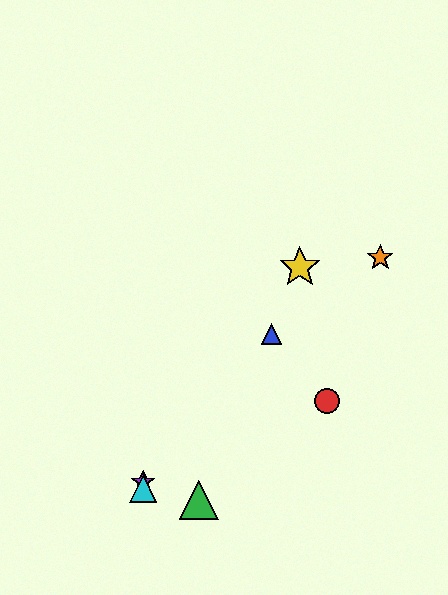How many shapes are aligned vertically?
2 shapes (the purple star, the cyan triangle) are aligned vertically.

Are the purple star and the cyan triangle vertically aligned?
Yes, both are at x≈143.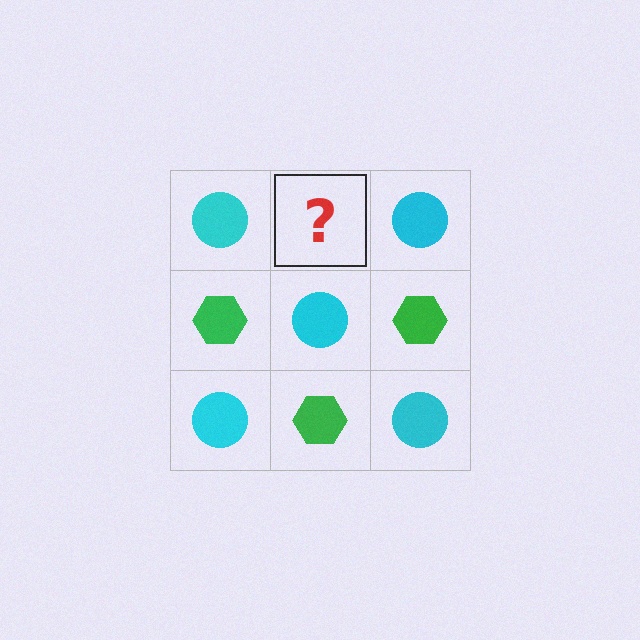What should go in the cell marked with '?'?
The missing cell should contain a green hexagon.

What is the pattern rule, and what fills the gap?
The rule is that it alternates cyan circle and green hexagon in a checkerboard pattern. The gap should be filled with a green hexagon.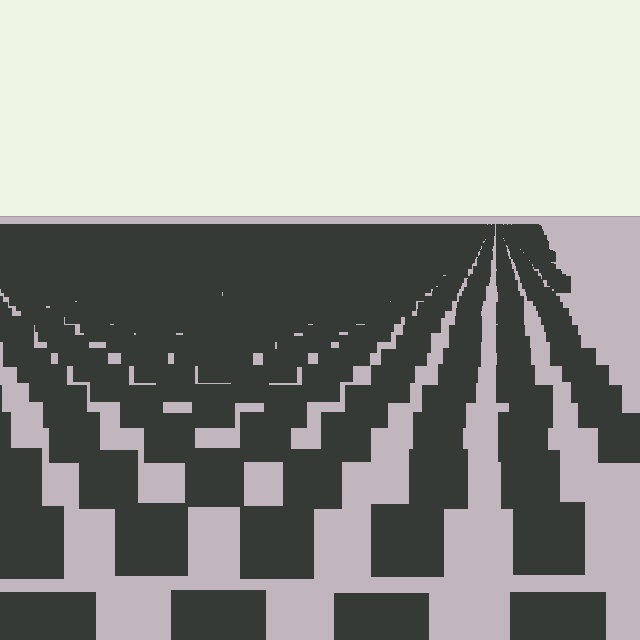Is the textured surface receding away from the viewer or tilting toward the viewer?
The surface is receding away from the viewer. Texture elements get smaller and denser toward the top.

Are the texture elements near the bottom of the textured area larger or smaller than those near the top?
Larger. Near the bottom, elements are closer to the viewer and appear at a bigger on-screen size.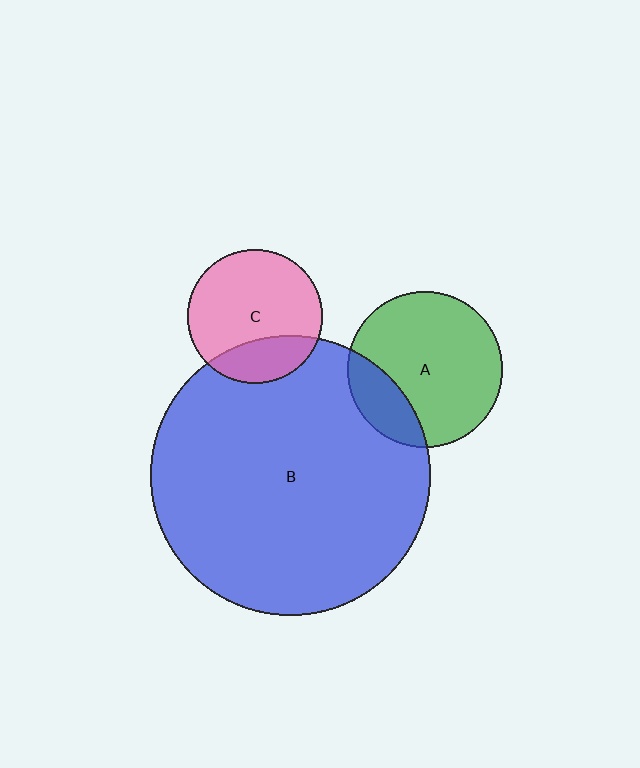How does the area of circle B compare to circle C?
Approximately 4.4 times.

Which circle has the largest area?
Circle B (blue).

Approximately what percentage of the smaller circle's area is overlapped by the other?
Approximately 20%.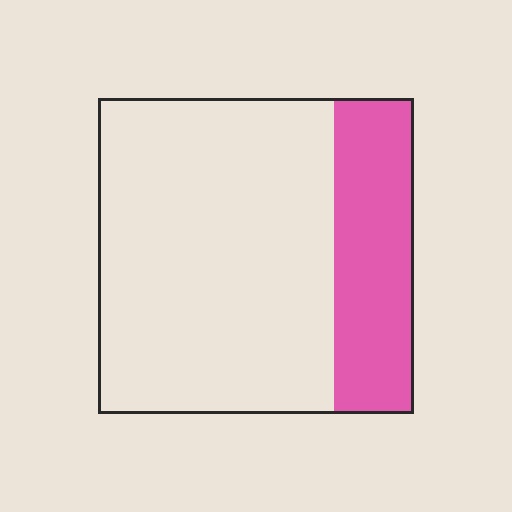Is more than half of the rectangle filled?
No.